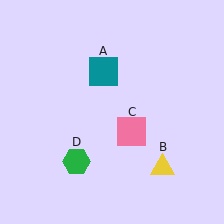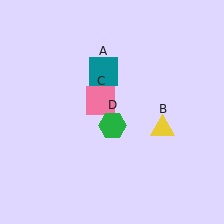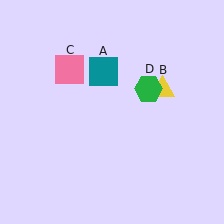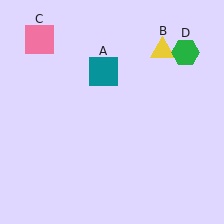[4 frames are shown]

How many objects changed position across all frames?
3 objects changed position: yellow triangle (object B), pink square (object C), green hexagon (object D).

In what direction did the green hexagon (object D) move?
The green hexagon (object D) moved up and to the right.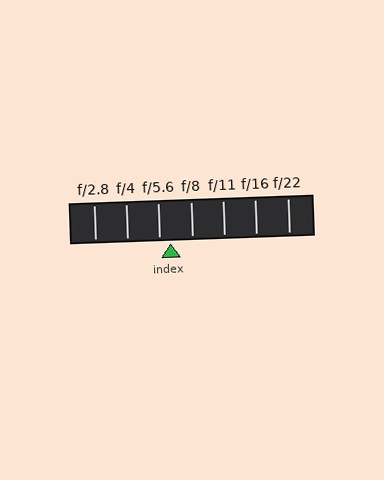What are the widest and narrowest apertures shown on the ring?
The widest aperture shown is f/2.8 and the narrowest is f/22.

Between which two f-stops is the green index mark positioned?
The index mark is between f/5.6 and f/8.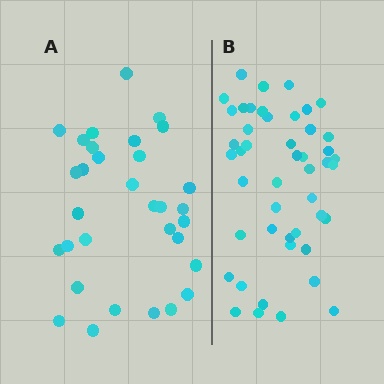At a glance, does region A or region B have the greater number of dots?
Region B (the right region) has more dots.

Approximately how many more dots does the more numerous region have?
Region B has approximately 15 more dots than region A.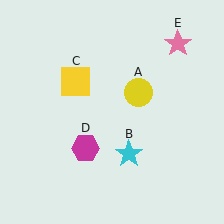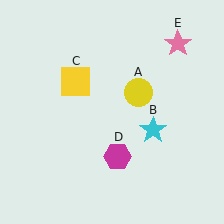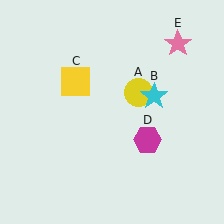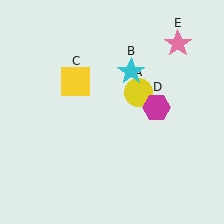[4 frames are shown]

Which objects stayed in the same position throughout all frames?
Yellow circle (object A) and yellow square (object C) and pink star (object E) remained stationary.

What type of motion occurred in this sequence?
The cyan star (object B), magenta hexagon (object D) rotated counterclockwise around the center of the scene.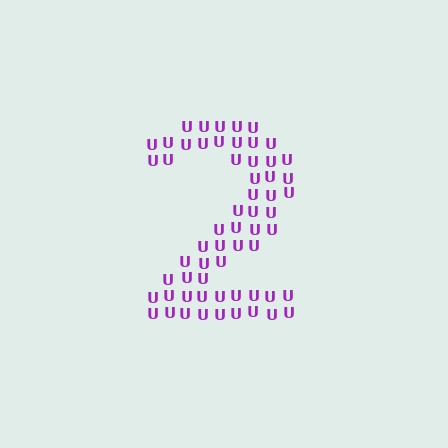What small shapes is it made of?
It is made of small letter U's.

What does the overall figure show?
The overall figure shows the digit 2.